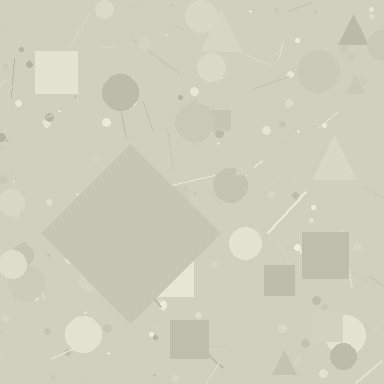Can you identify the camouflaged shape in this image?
The camouflaged shape is a diamond.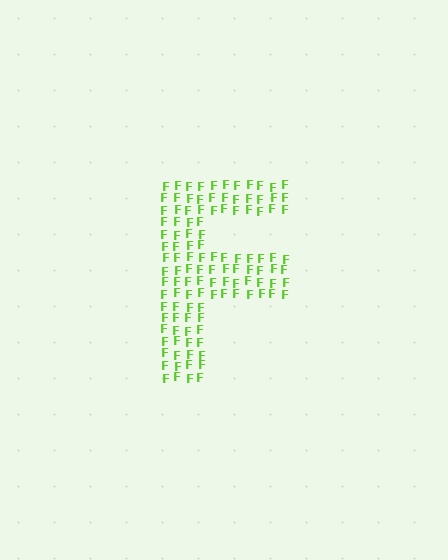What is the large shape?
The large shape is the letter F.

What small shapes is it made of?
It is made of small letter F's.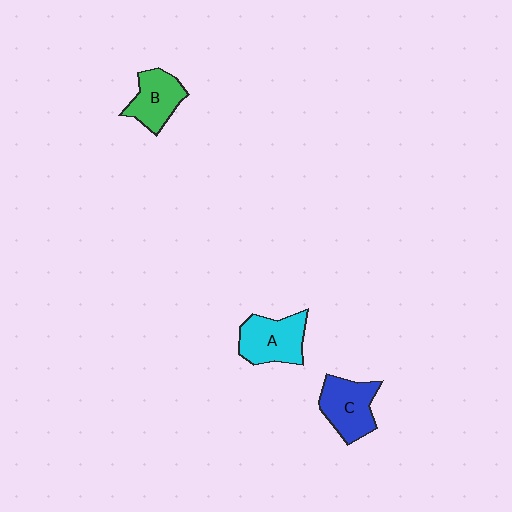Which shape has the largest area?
Shape A (cyan).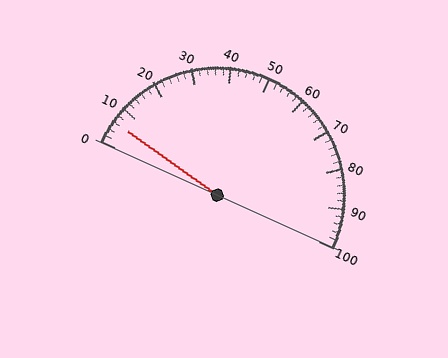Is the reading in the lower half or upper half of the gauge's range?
The reading is in the lower half of the range (0 to 100).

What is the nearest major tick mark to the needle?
The nearest major tick mark is 10.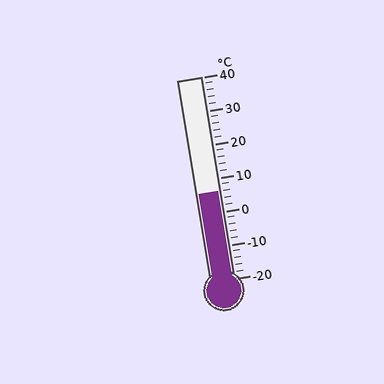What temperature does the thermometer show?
The thermometer shows approximately 6°C.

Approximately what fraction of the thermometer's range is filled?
The thermometer is filled to approximately 45% of its range.